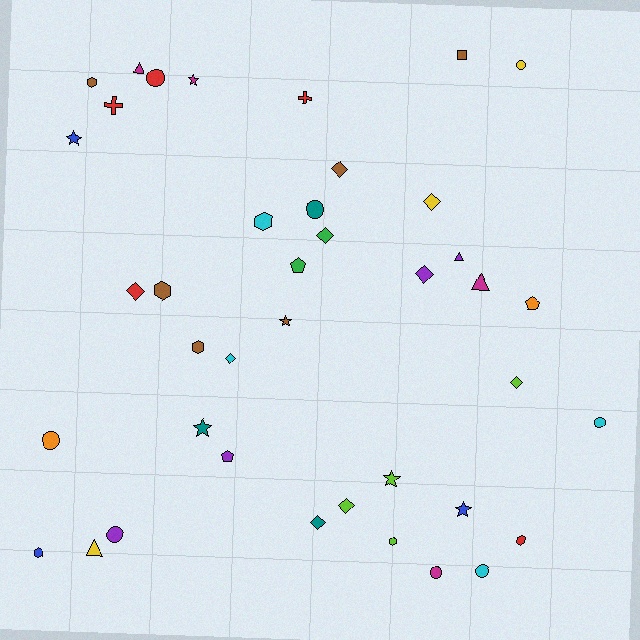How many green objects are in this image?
There are 2 green objects.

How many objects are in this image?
There are 40 objects.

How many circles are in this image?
There are 8 circles.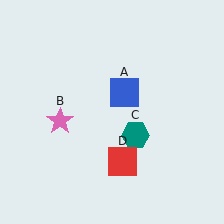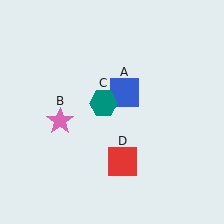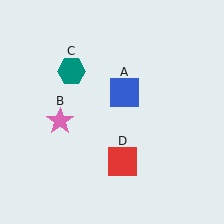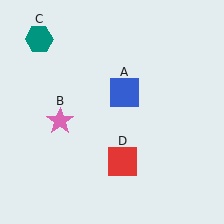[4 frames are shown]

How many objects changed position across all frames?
1 object changed position: teal hexagon (object C).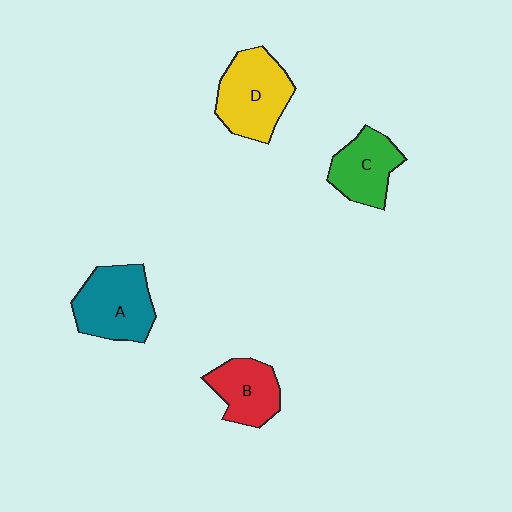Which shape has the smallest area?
Shape B (red).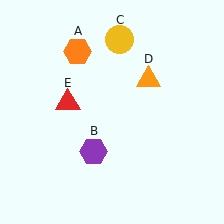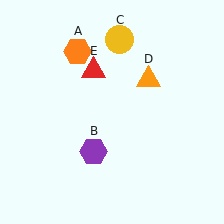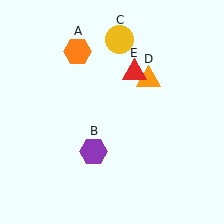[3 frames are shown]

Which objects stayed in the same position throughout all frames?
Orange hexagon (object A) and purple hexagon (object B) and yellow circle (object C) and orange triangle (object D) remained stationary.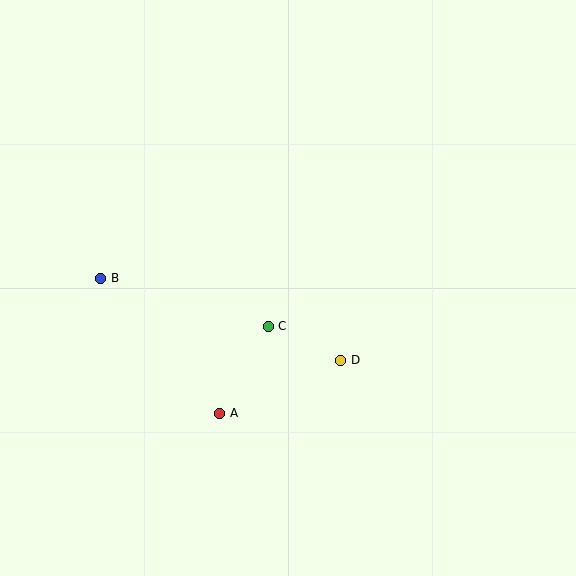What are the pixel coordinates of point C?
Point C is at (268, 326).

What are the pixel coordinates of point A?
Point A is at (220, 413).